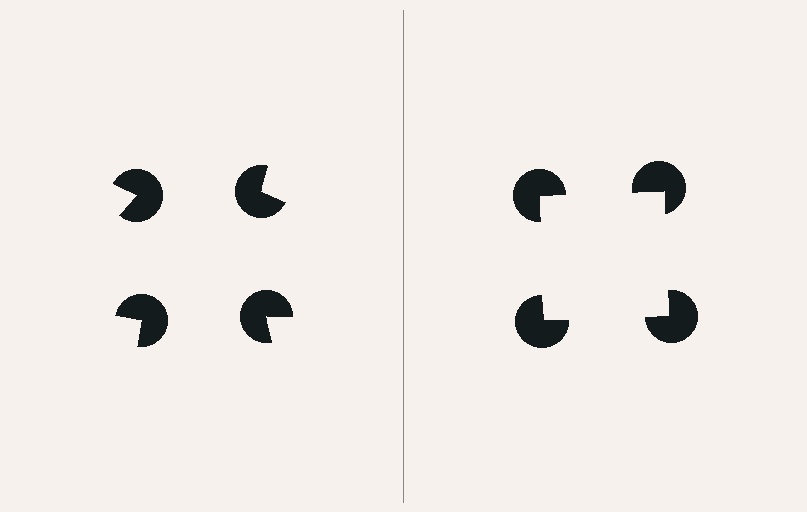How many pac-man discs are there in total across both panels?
8 — 4 on each side.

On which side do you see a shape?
An illusory square appears on the right side. On the left side the wedge cuts are rotated, so no coherent shape forms.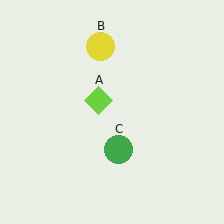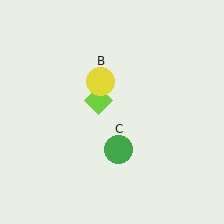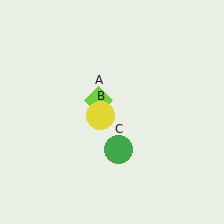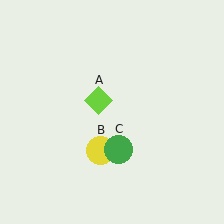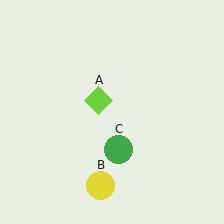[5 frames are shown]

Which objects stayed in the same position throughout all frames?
Lime diamond (object A) and green circle (object C) remained stationary.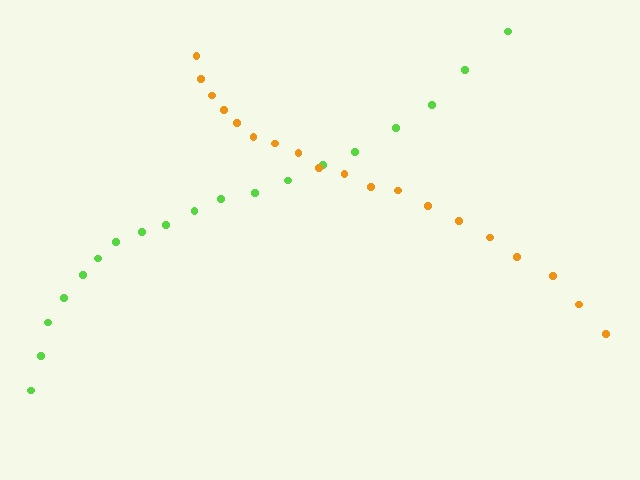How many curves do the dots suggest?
There are 2 distinct paths.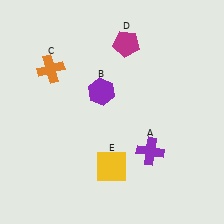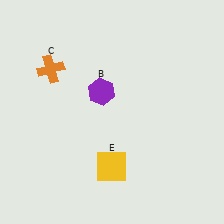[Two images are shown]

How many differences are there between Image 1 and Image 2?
There are 2 differences between the two images.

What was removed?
The purple cross (A), the magenta pentagon (D) were removed in Image 2.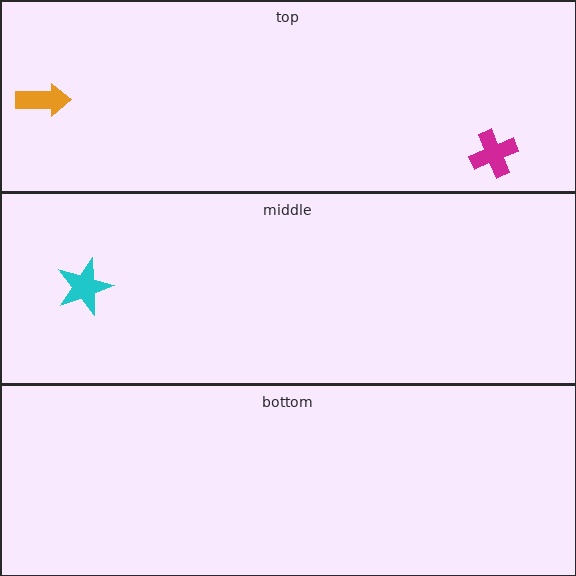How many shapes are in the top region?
2.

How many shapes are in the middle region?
1.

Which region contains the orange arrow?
The top region.